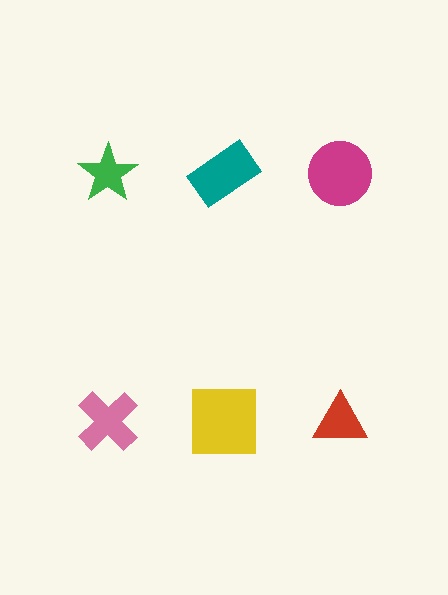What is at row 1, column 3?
A magenta circle.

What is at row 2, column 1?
A pink cross.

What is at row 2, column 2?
A yellow square.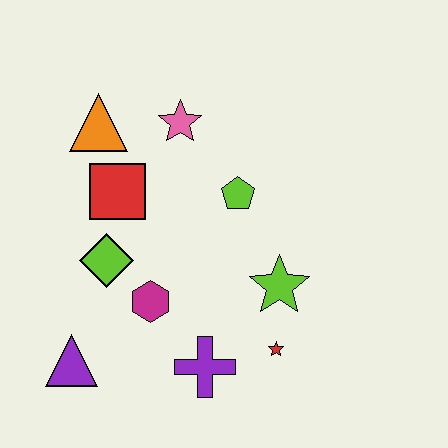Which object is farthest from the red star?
The orange triangle is farthest from the red star.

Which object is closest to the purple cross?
The red star is closest to the purple cross.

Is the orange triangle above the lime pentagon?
Yes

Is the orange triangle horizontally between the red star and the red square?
No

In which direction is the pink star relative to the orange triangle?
The pink star is to the right of the orange triangle.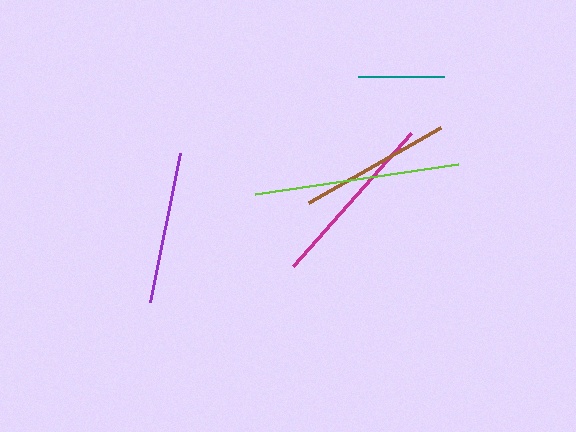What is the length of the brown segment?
The brown segment is approximately 152 pixels long.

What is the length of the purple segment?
The purple segment is approximately 152 pixels long.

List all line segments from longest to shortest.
From longest to shortest: lime, magenta, purple, brown, teal.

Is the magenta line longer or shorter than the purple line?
The magenta line is longer than the purple line.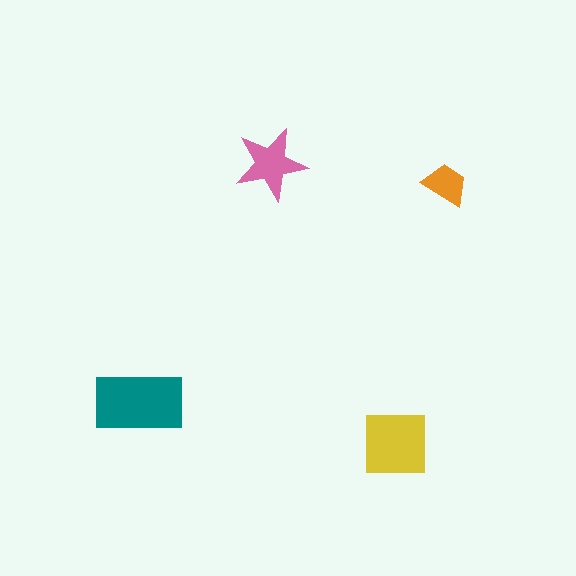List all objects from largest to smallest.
The teal rectangle, the yellow square, the pink star, the orange trapezoid.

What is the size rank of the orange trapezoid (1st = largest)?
4th.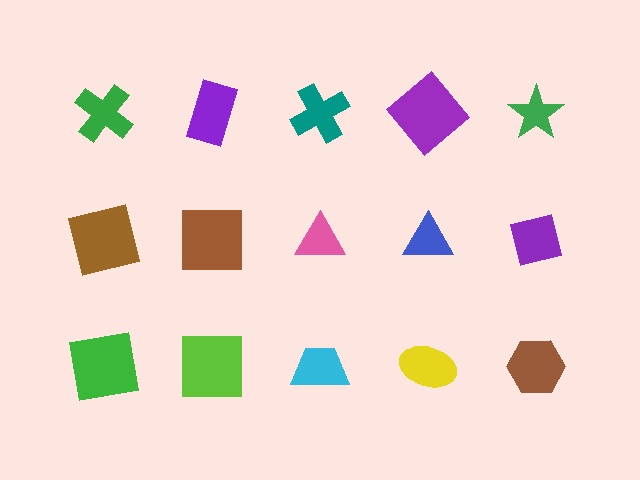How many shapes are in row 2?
5 shapes.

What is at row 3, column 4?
A yellow ellipse.